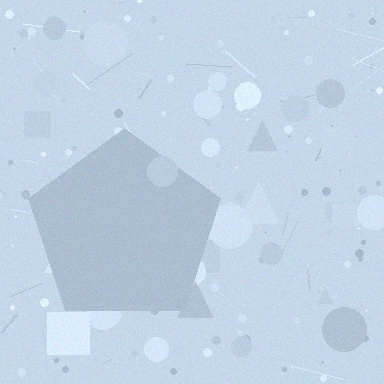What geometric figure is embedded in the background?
A pentagon is embedded in the background.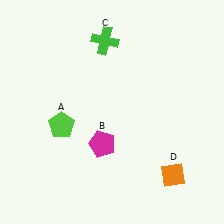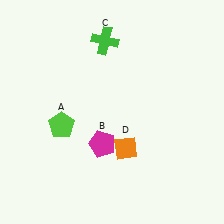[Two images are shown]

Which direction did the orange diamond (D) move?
The orange diamond (D) moved left.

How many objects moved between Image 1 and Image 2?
1 object moved between the two images.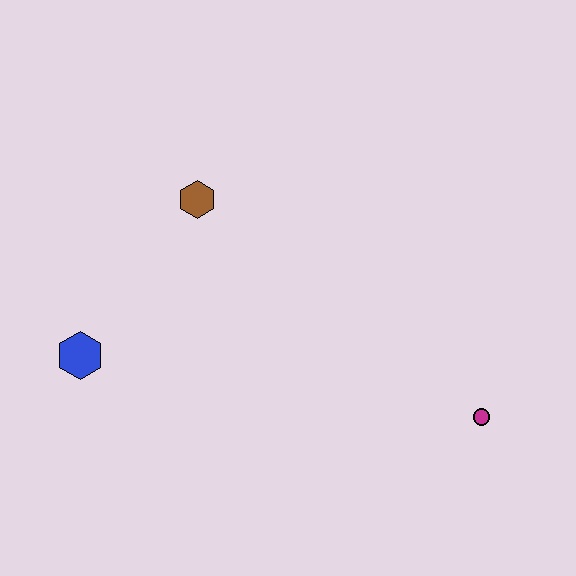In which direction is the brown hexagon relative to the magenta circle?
The brown hexagon is to the left of the magenta circle.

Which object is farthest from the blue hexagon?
The magenta circle is farthest from the blue hexagon.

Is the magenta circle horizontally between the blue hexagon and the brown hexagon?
No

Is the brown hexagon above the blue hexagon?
Yes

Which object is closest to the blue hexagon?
The brown hexagon is closest to the blue hexagon.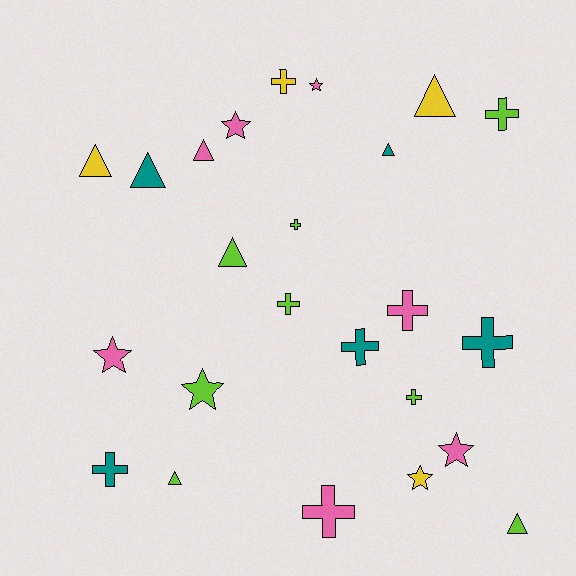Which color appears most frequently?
Lime, with 8 objects.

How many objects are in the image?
There are 24 objects.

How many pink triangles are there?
There is 1 pink triangle.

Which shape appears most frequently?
Cross, with 10 objects.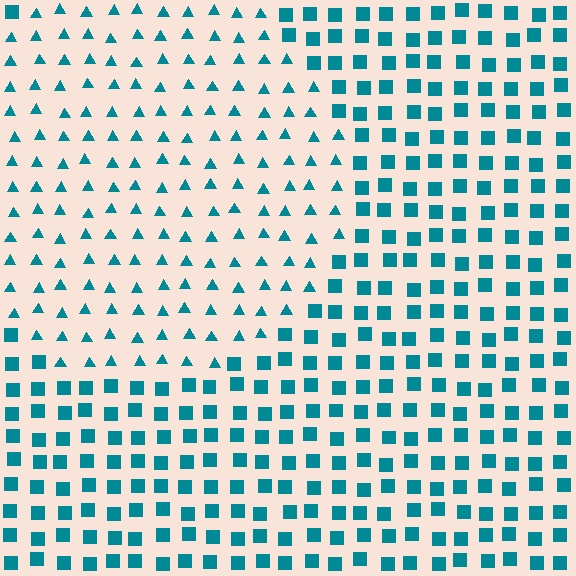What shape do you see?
I see a circle.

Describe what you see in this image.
The image is filled with small teal elements arranged in a uniform grid. A circle-shaped region contains triangles, while the surrounding area contains squares. The boundary is defined purely by the change in element shape.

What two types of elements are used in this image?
The image uses triangles inside the circle region and squares outside it.